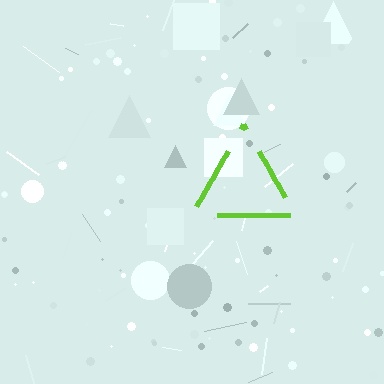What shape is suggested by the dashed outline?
The dashed outline suggests a triangle.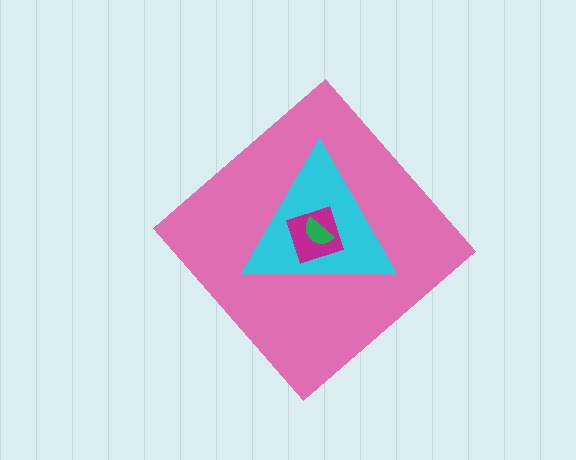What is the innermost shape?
The green semicircle.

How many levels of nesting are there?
4.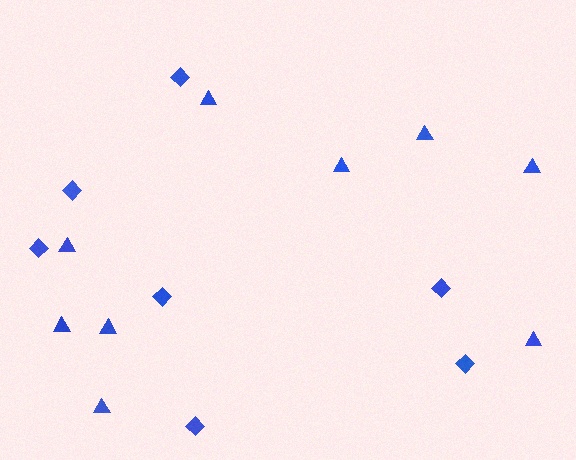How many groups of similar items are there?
There are 2 groups: one group of triangles (9) and one group of diamonds (7).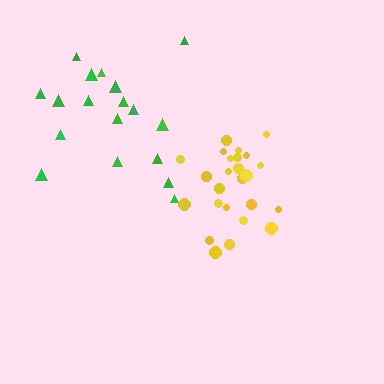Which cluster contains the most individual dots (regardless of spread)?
Yellow (26).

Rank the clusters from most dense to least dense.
yellow, green.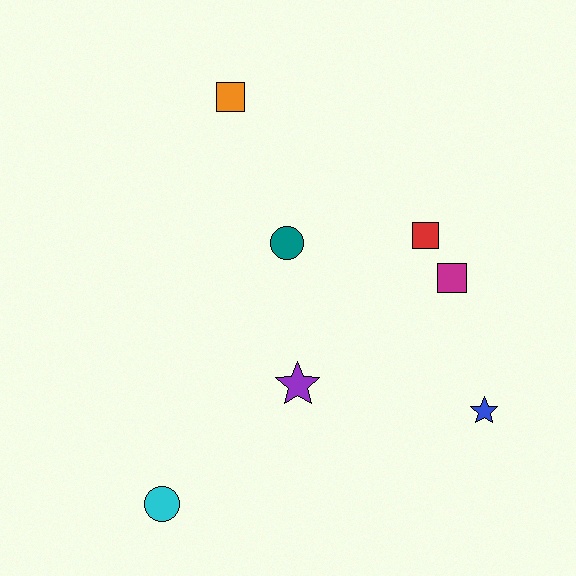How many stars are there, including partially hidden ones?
There are 2 stars.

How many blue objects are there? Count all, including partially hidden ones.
There is 1 blue object.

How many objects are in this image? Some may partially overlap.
There are 7 objects.